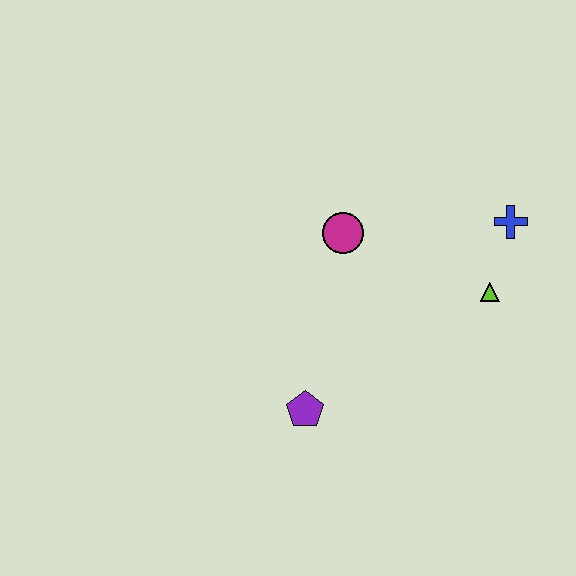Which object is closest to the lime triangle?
The blue cross is closest to the lime triangle.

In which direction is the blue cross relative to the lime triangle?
The blue cross is above the lime triangle.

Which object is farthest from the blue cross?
The purple pentagon is farthest from the blue cross.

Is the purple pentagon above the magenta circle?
No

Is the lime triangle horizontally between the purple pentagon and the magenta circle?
No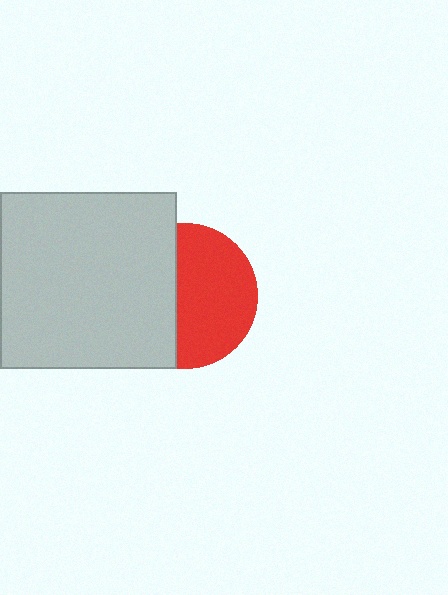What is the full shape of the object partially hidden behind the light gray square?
The partially hidden object is a red circle.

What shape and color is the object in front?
The object in front is a light gray square.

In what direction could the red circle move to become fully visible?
The red circle could move right. That would shift it out from behind the light gray square entirely.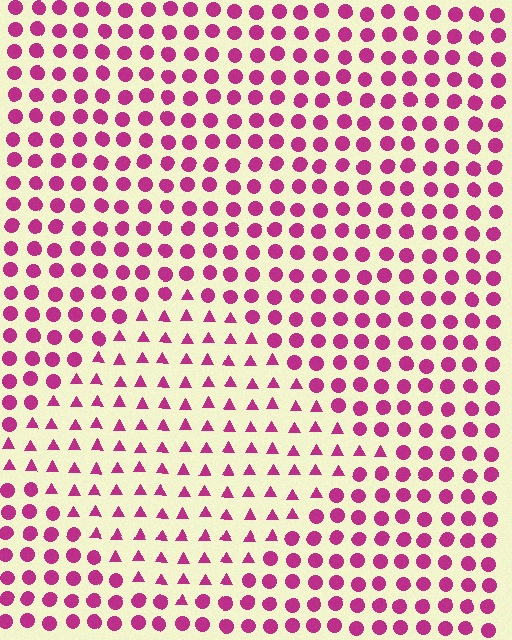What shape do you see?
I see a diamond.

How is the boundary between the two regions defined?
The boundary is defined by a change in element shape: triangles inside vs. circles outside. All elements share the same color and spacing.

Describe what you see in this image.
The image is filled with small magenta elements arranged in a uniform grid. A diamond-shaped region contains triangles, while the surrounding area contains circles. The boundary is defined purely by the change in element shape.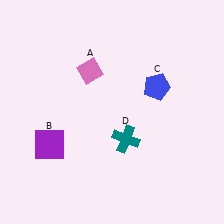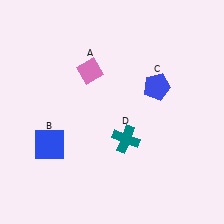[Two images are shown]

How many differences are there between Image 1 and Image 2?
There is 1 difference between the two images.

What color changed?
The square (B) changed from purple in Image 1 to blue in Image 2.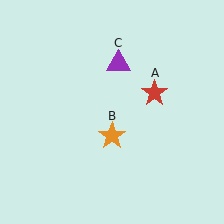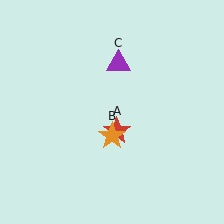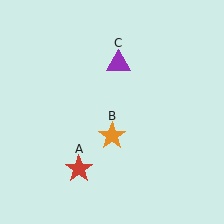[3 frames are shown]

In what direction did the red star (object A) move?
The red star (object A) moved down and to the left.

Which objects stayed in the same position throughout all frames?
Orange star (object B) and purple triangle (object C) remained stationary.